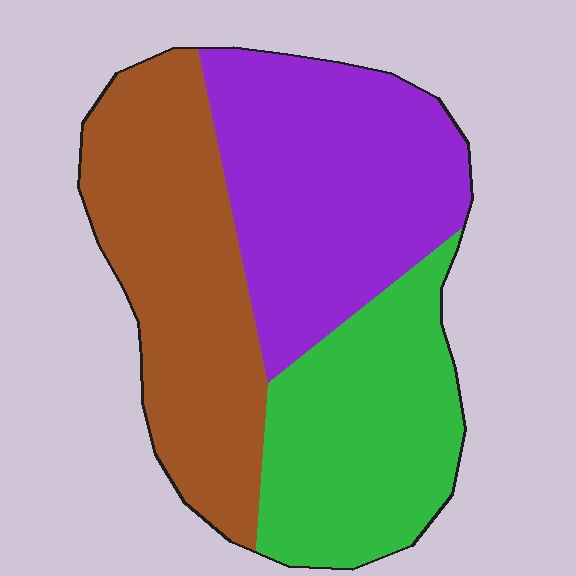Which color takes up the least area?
Green, at roughly 30%.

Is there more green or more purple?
Purple.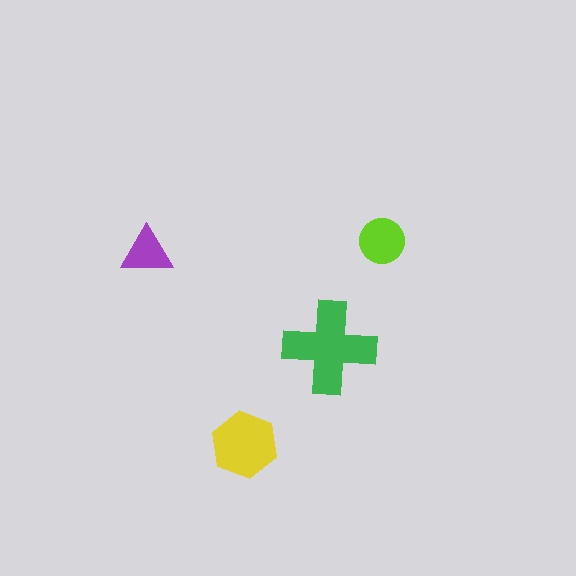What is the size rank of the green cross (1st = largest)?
1st.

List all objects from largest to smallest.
The green cross, the yellow hexagon, the lime circle, the purple triangle.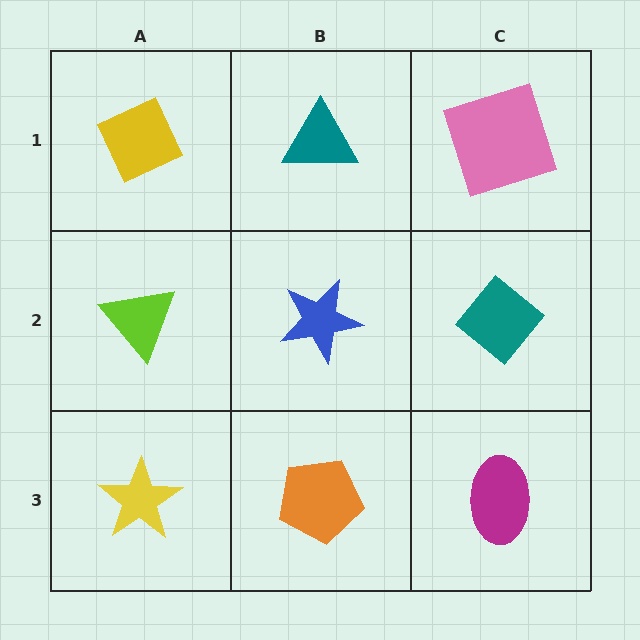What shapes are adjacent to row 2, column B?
A teal triangle (row 1, column B), an orange pentagon (row 3, column B), a lime triangle (row 2, column A), a teal diamond (row 2, column C).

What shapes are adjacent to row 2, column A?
A yellow diamond (row 1, column A), a yellow star (row 3, column A), a blue star (row 2, column B).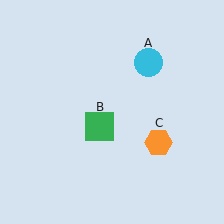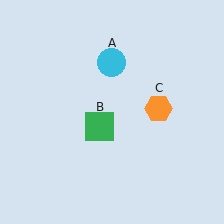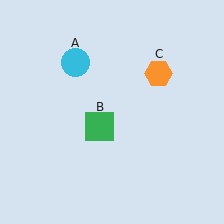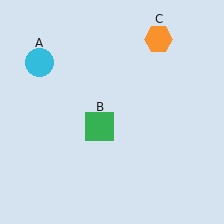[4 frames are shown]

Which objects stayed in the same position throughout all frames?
Green square (object B) remained stationary.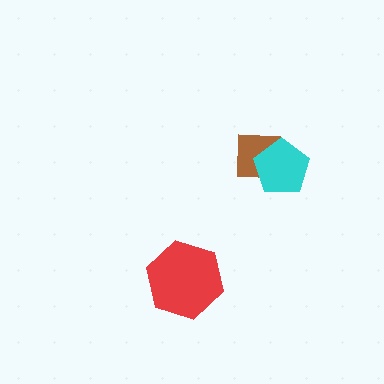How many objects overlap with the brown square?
1 object overlaps with the brown square.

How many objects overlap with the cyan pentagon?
1 object overlaps with the cyan pentagon.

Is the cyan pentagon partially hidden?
No, no other shape covers it.